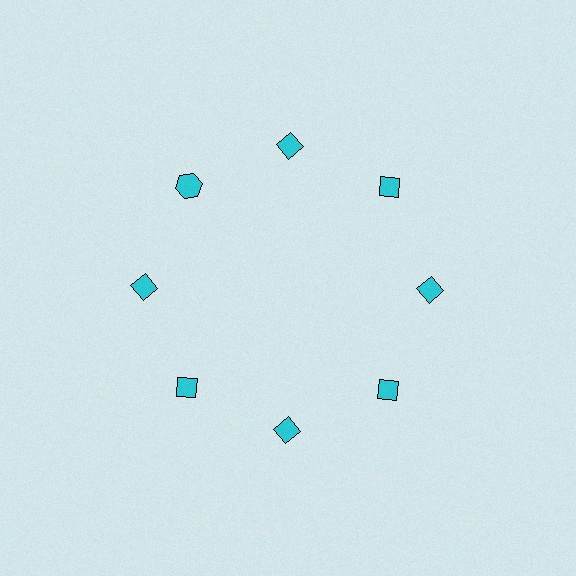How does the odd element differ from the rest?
It has a different shape: hexagon instead of diamond.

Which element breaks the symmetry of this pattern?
The cyan hexagon at roughly the 10 o'clock position breaks the symmetry. All other shapes are cyan diamonds.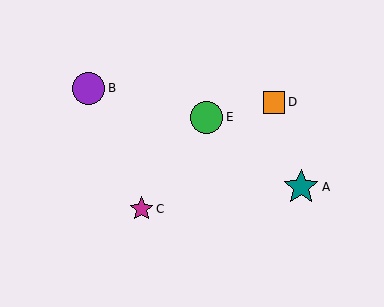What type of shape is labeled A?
Shape A is a teal star.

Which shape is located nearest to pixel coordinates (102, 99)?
The purple circle (labeled B) at (88, 88) is nearest to that location.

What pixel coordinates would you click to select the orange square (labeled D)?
Click at (274, 102) to select the orange square D.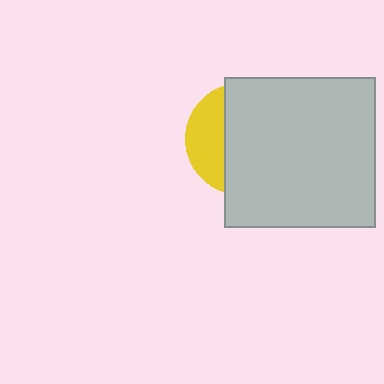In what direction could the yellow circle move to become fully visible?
The yellow circle could move left. That would shift it out from behind the light gray square entirely.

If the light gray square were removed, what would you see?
You would see the complete yellow circle.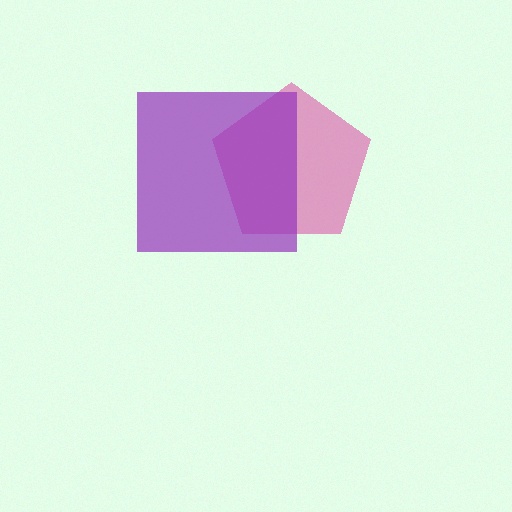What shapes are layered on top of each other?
The layered shapes are: a magenta pentagon, a purple square.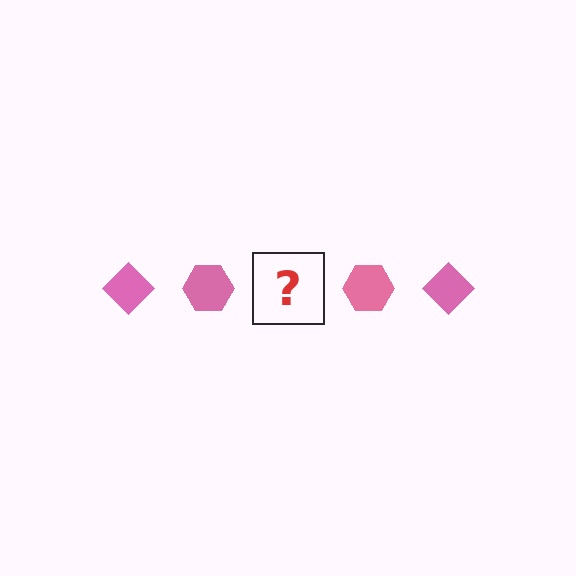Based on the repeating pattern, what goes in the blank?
The blank should be a pink diamond.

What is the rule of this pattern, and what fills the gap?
The rule is that the pattern cycles through diamond, hexagon shapes in pink. The gap should be filled with a pink diamond.